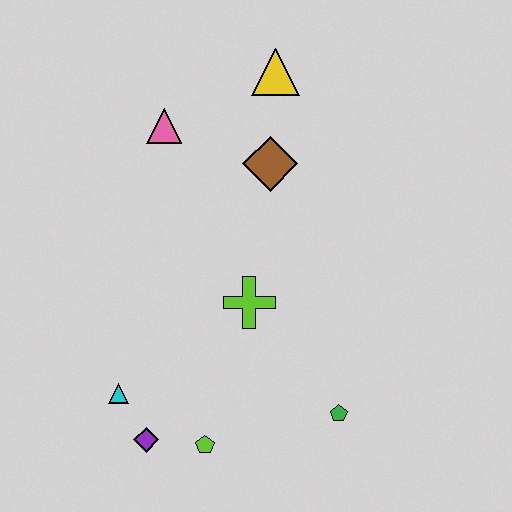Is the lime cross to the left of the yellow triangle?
Yes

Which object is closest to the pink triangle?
The brown diamond is closest to the pink triangle.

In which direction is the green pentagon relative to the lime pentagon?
The green pentagon is to the right of the lime pentagon.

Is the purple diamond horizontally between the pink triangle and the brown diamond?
No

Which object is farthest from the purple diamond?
The yellow triangle is farthest from the purple diamond.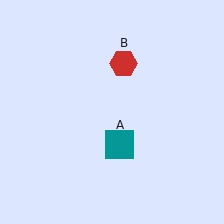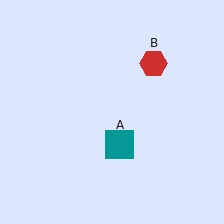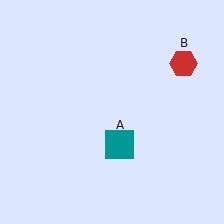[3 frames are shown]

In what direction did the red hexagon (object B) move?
The red hexagon (object B) moved right.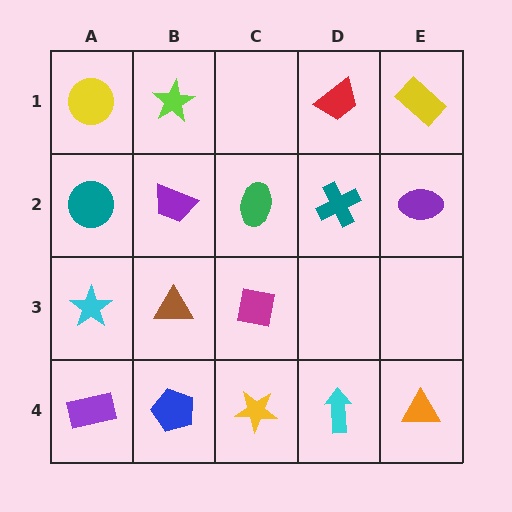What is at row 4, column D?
A cyan arrow.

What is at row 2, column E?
A purple ellipse.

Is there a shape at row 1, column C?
No, that cell is empty.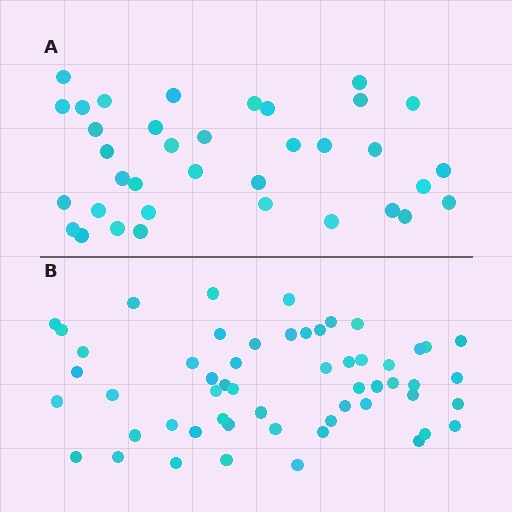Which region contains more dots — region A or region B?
Region B (the bottom region) has more dots.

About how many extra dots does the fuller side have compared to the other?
Region B has approximately 20 more dots than region A.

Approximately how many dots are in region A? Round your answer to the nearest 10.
About 40 dots. (The exact count is 36, which rounds to 40.)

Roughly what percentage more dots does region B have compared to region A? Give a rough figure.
About 55% more.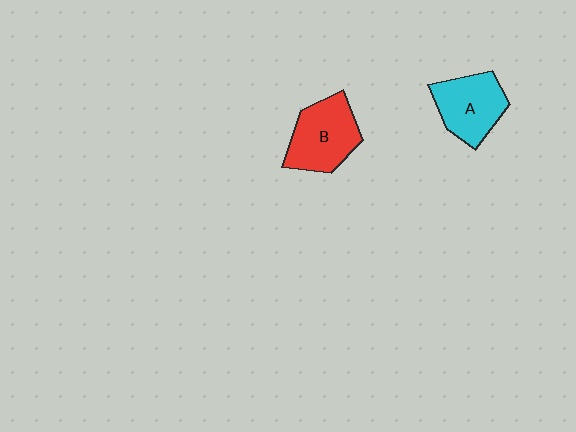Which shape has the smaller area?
Shape A (cyan).